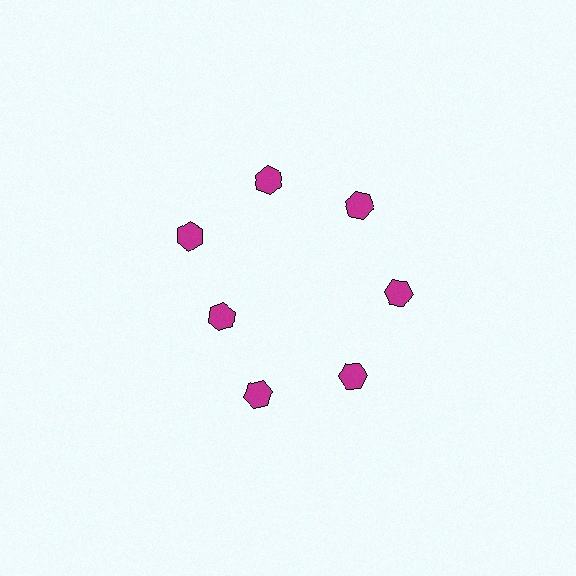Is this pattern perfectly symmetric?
No. The 7 magenta hexagons are arranged in a ring, but one element near the 8 o'clock position is pulled inward toward the center, breaking the 7-fold rotational symmetry.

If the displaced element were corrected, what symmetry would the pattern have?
It would have 7-fold rotational symmetry — the pattern would map onto itself every 51 degrees.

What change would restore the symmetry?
The symmetry would be restored by moving it outward, back onto the ring so that all 7 hexagons sit at equal angles and equal distance from the center.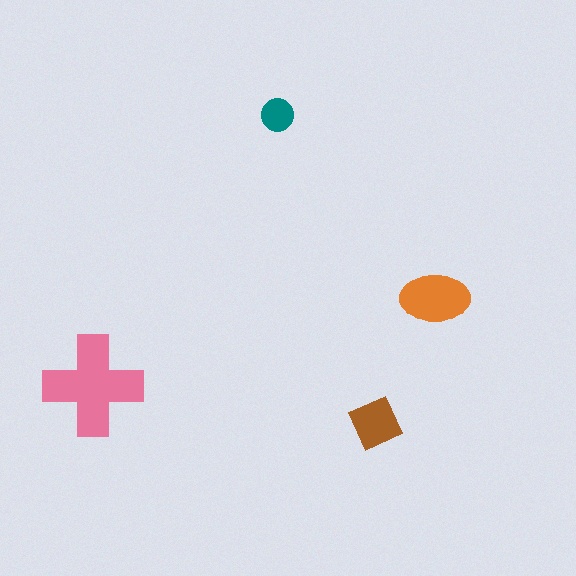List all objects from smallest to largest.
The teal circle, the brown diamond, the orange ellipse, the pink cross.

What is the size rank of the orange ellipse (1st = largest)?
2nd.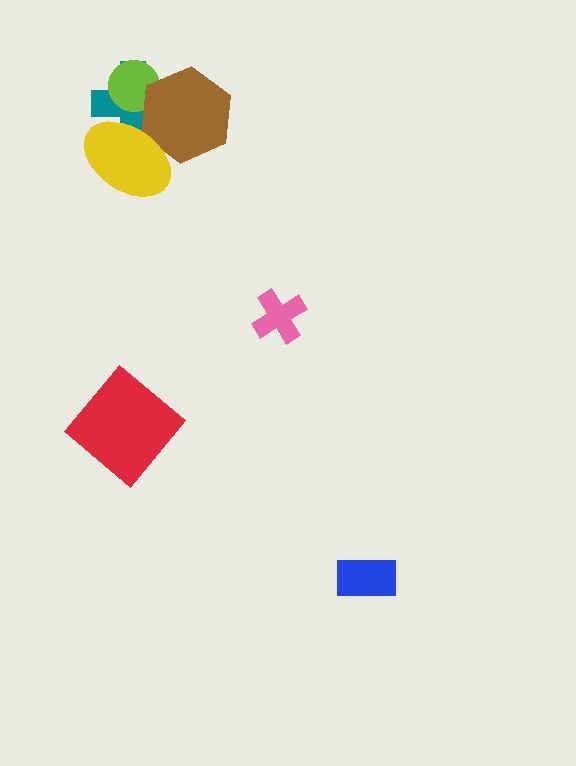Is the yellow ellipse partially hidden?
No, no other shape covers it.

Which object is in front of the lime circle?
The brown hexagon is in front of the lime circle.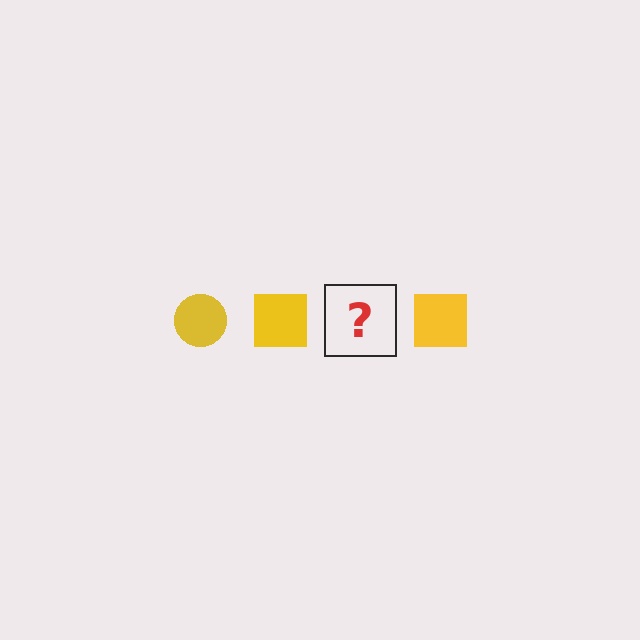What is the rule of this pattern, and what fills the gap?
The rule is that the pattern cycles through circle, square shapes in yellow. The gap should be filled with a yellow circle.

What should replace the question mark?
The question mark should be replaced with a yellow circle.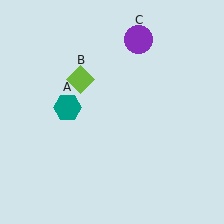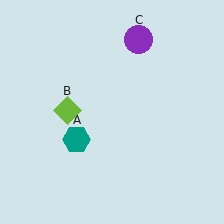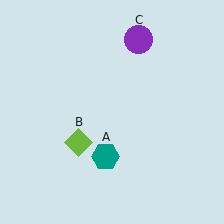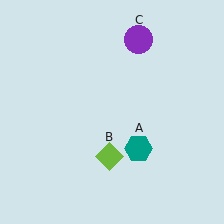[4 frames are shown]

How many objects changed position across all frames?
2 objects changed position: teal hexagon (object A), lime diamond (object B).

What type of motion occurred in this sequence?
The teal hexagon (object A), lime diamond (object B) rotated counterclockwise around the center of the scene.